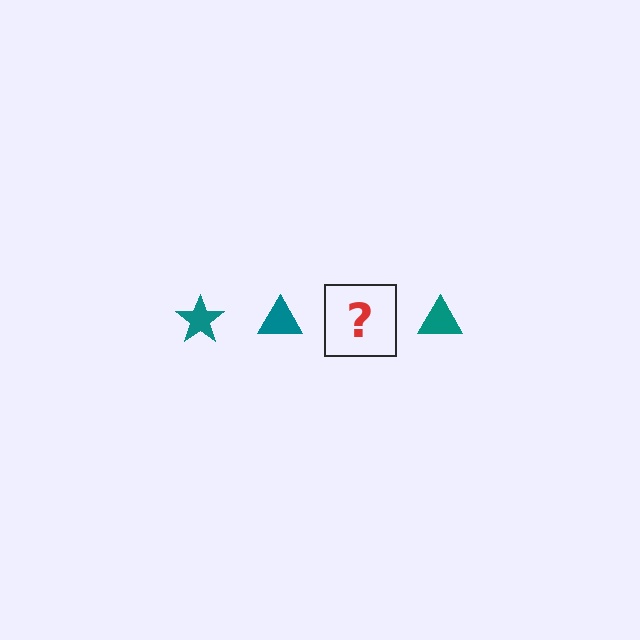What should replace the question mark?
The question mark should be replaced with a teal star.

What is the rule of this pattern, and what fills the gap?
The rule is that the pattern cycles through star, triangle shapes in teal. The gap should be filled with a teal star.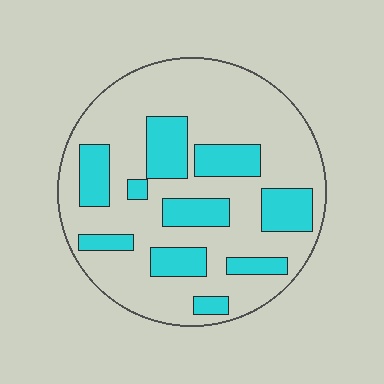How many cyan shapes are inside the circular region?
10.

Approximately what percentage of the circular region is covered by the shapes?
Approximately 30%.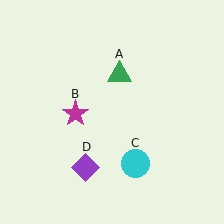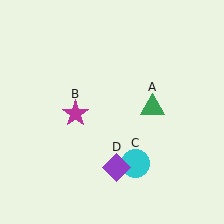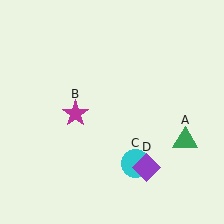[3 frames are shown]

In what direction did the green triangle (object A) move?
The green triangle (object A) moved down and to the right.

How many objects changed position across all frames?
2 objects changed position: green triangle (object A), purple diamond (object D).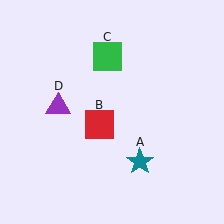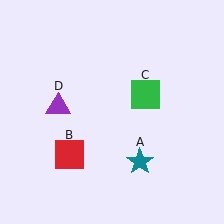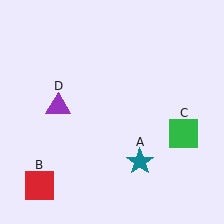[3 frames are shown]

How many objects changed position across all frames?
2 objects changed position: red square (object B), green square (object C).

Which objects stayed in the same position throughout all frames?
Teal star (object A) and purple triangle (object D) remained stationary.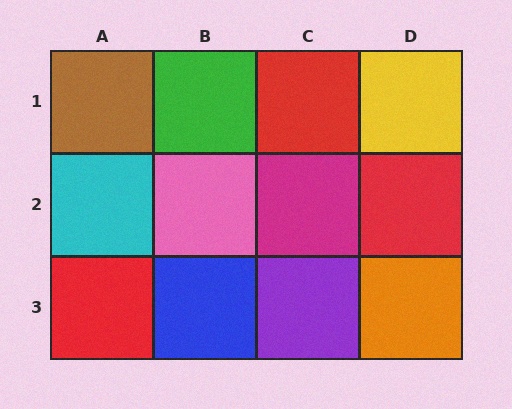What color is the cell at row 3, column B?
Blue.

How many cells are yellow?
1 cell is yellow.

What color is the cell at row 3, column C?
Purple.